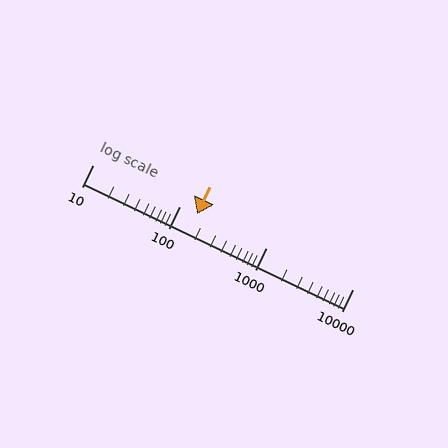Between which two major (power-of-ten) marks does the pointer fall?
The pointer is between 100 and 1000.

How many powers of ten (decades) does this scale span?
The scale spans 3 decades, from 10 to 10000.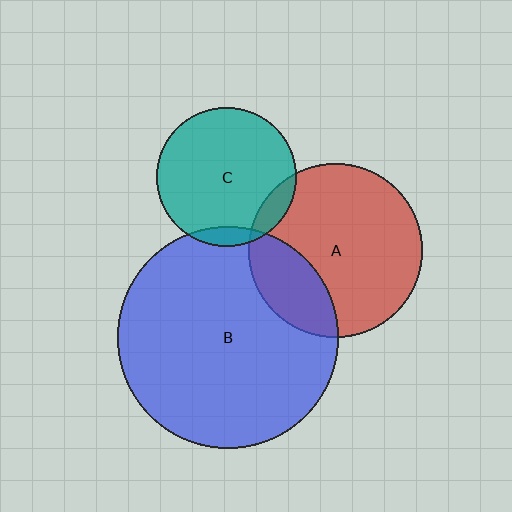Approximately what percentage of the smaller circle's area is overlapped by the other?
Approximately 5%.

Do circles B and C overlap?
Yes.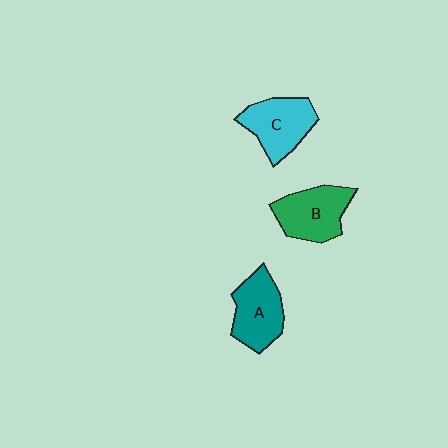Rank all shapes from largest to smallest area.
From largest to smallest: B (green), C (cyan), A (teal).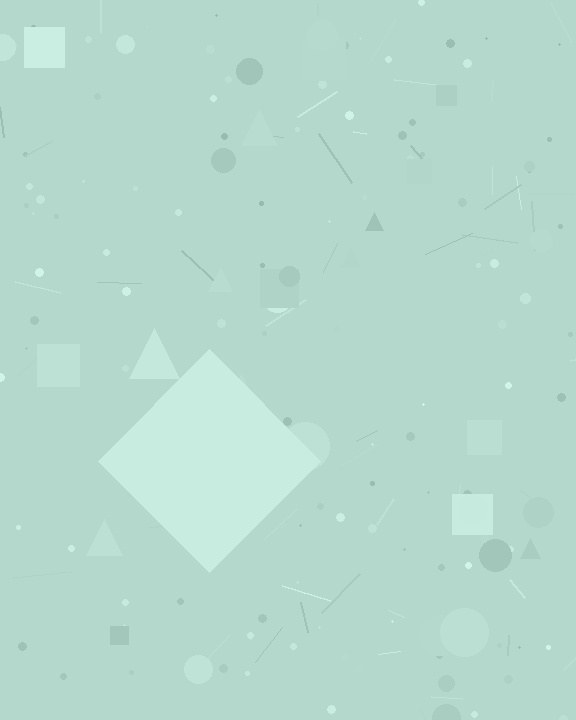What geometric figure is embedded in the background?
A diamond is embedded in the background.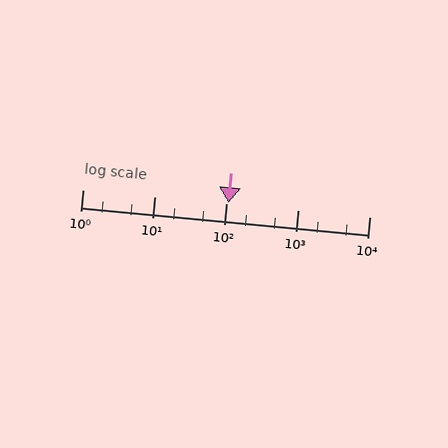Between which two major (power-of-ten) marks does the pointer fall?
The pointer is between 100 and 1000.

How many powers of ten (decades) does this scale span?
The scale spans 4 decades, from 1 to 10000.